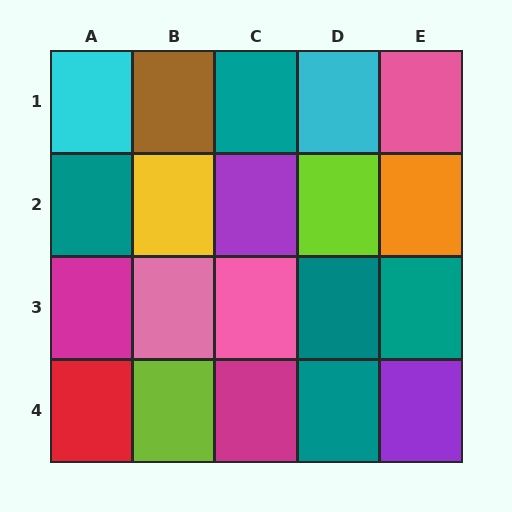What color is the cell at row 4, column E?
Purple.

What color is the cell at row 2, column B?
Yellow.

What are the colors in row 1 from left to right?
Cyan, brown, teal, cyan, pink.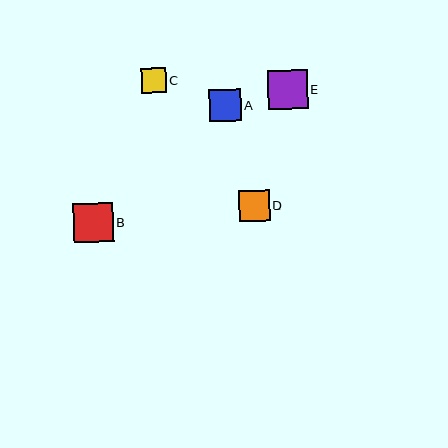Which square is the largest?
Square E is the largest with a size of approximately 40 pixels.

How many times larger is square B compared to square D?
Square B is approximately 1.3 times the size of square D.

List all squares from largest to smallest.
From largest to smallest: E, B, A, D, C.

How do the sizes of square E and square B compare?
Square E and square B are approximately the same size.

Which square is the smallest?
Square C is the smallest with a size of approximately 25 pixels.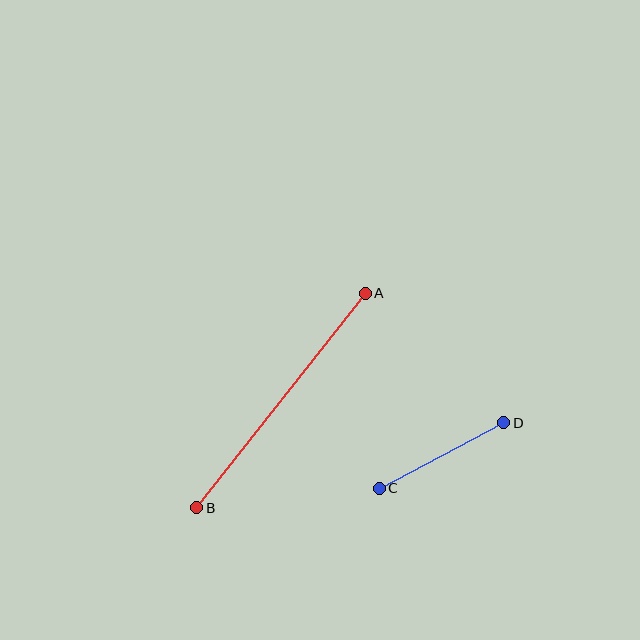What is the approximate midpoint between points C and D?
The midpoint is at approximately (442, 456) pixels.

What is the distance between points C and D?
The distance is approximately 141 pixels.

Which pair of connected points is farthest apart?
Points A and B are farthest apart.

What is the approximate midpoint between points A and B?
The midpoint is at approximately (281, 401) pixels.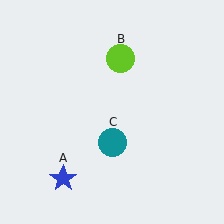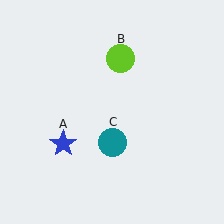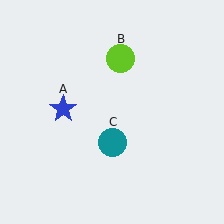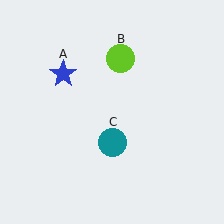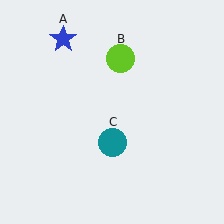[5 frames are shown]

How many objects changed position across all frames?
1 object changed position: blue star (object A).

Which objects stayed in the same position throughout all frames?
Lime circle (object B) and teal circle (object C) remained stationary.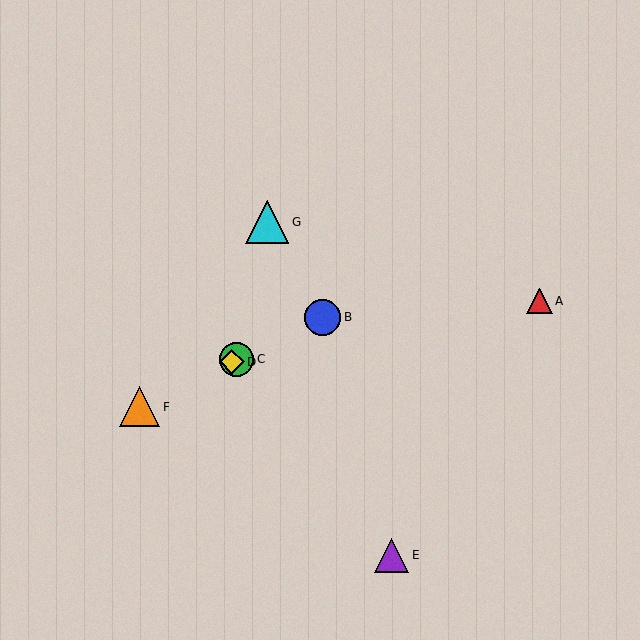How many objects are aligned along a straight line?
4 objects (B, C, D, F) are aligned along a straight line.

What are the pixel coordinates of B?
Object B is at (323, 317).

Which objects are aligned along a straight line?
Objects B, C, D, F are aligned along a straight line.